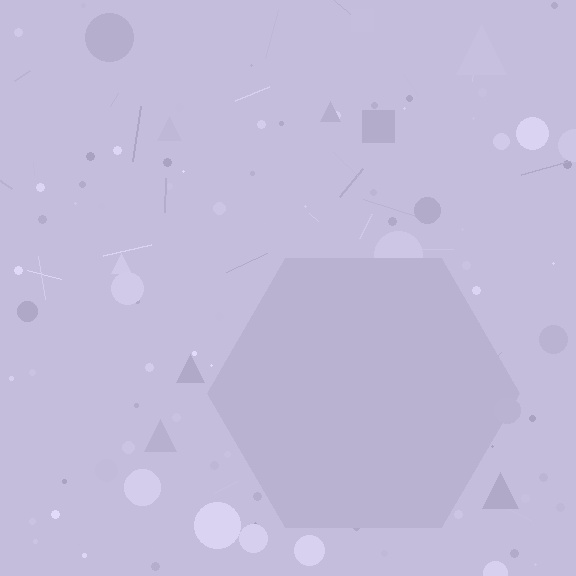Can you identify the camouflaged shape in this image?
The camouflaged shape is a hexagon.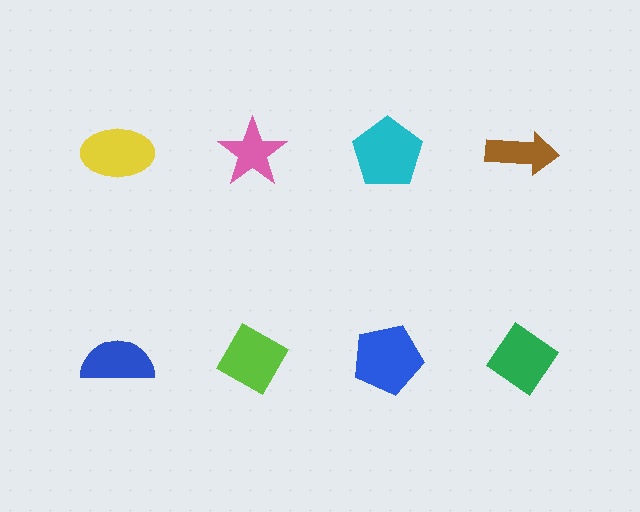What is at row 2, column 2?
A lime diamond.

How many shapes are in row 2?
4 shapes.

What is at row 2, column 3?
A blue pentagon.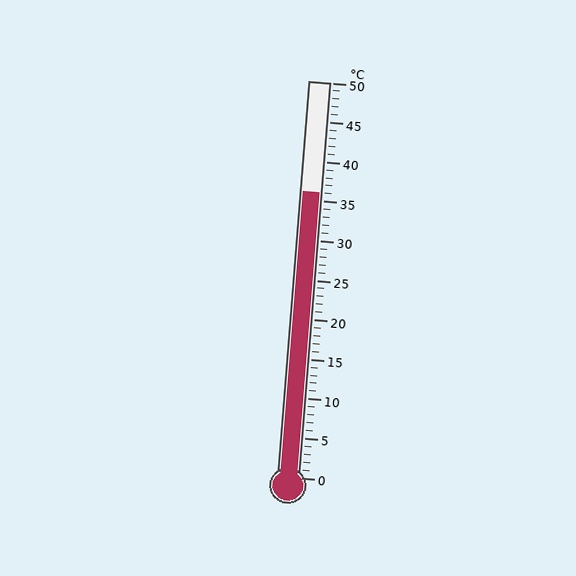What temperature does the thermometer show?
The thermometer shows approximately 36°C.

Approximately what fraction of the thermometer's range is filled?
The thermometer is filled to approximately 70% of its range.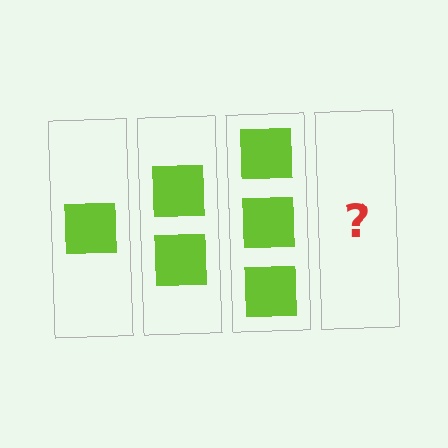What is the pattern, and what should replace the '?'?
The pattern is that each step adds one more square. The '?' should be 4 squares.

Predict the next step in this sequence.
The next step is 4 squares.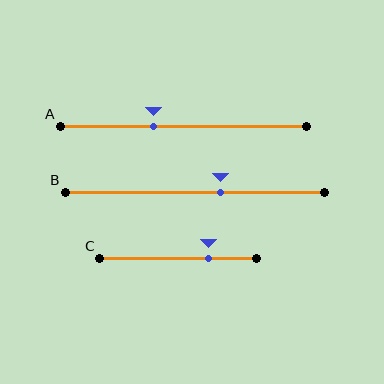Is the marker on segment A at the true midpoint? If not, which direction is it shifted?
No, the marker on segment A is shifted to the left by about 12% of the segment length.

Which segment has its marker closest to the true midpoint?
Segment B has its marker closest to the true midpoint.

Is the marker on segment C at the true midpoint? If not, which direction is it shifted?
No, the marker on segment C is shifted to the right by about 19% of the segment length.